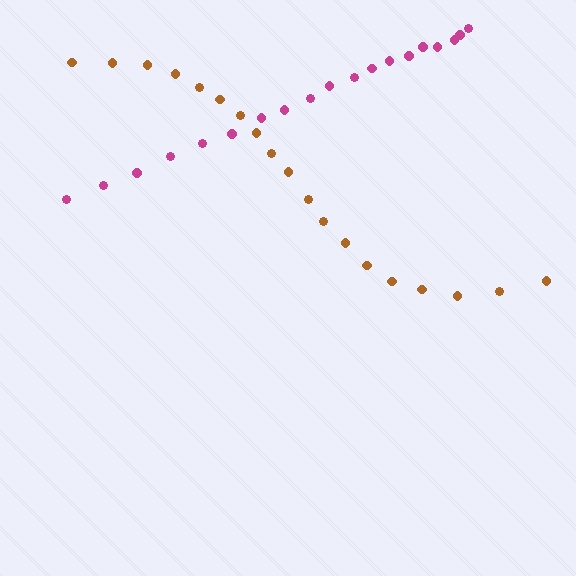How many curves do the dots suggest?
There are 2 distinct paths.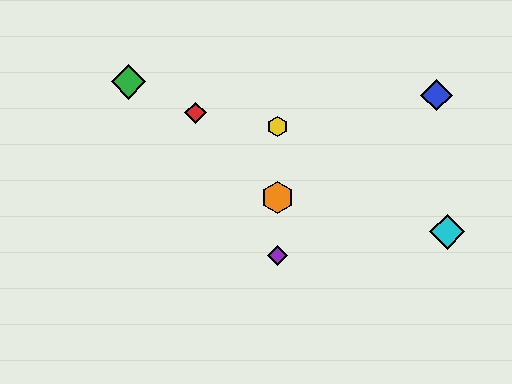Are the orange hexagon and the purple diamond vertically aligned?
Yes, both are at x≈277.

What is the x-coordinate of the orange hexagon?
The orange hexagon is at x≈277.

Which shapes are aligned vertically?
The yellow hexagon, the purple diamond, the orange hexagon are aligned vertically.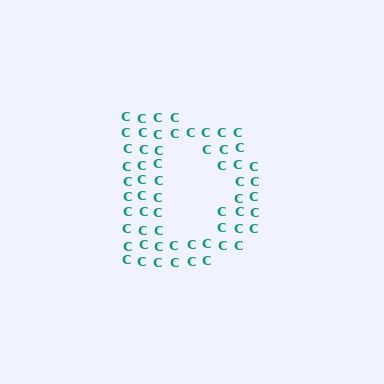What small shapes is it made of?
It is made of small letter C's.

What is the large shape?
The large shape is the letter D.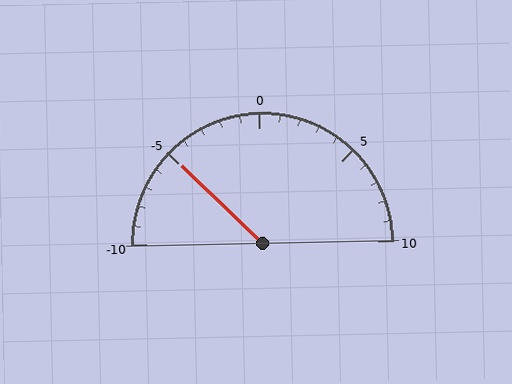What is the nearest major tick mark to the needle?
The nearest major tick mark is -5.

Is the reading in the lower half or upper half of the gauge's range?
The reading is in the lower half of the range (-10 to 10).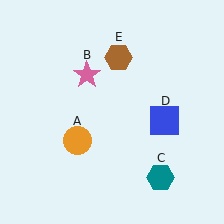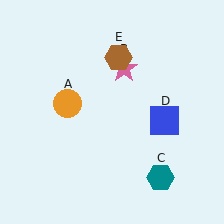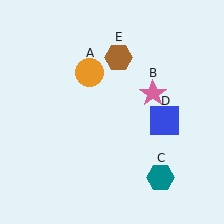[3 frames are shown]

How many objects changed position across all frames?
2 objects changed position: orange circle (object A), pink star (object B).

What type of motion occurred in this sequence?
The orange circle (object A), pink star (object B) rotated clockwise around the center of the scene.